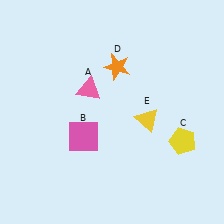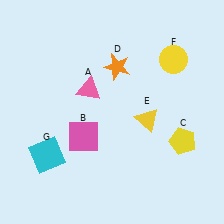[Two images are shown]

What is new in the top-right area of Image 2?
A yellow circle (F) was added in the top-right area of Image 2.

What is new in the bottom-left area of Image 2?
A cyan square (G) was added in the bottom-left area of Image 2.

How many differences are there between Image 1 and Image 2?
There are 2 differences between the two images.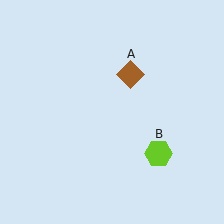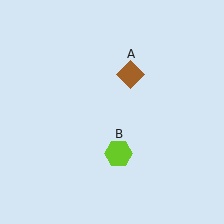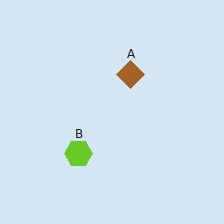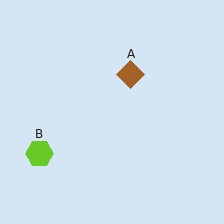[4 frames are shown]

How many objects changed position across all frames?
1 object changed position: lime hexagon (object B).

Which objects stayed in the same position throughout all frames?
Brown diamond (object A) remained stationary.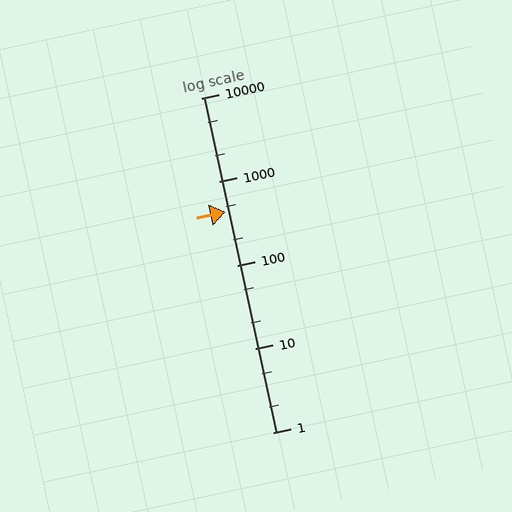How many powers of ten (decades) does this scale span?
The scale spans 4 decades, from 1 to 10000.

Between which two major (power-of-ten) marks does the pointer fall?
The pointer is between 100 and 1000.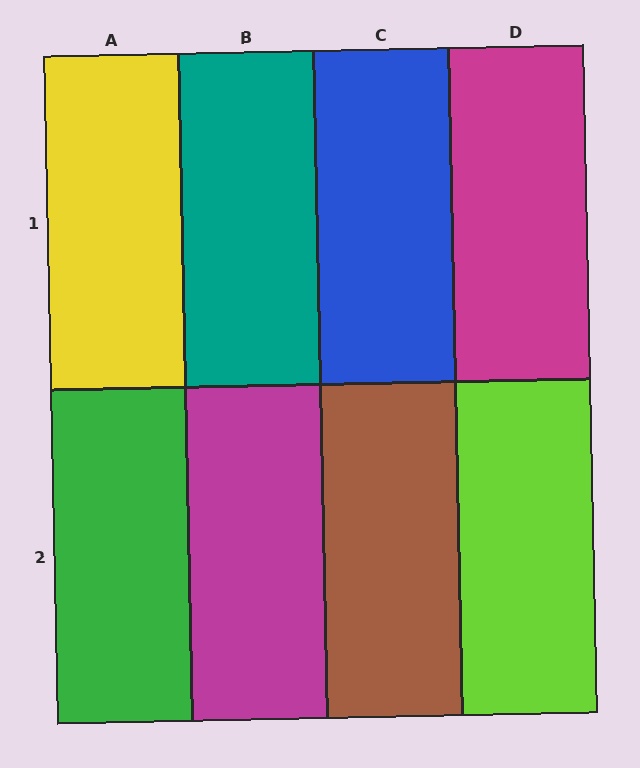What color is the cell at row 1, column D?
Magenta.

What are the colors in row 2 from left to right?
Green, magenta, brown, lime.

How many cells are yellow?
1 cell is yellow.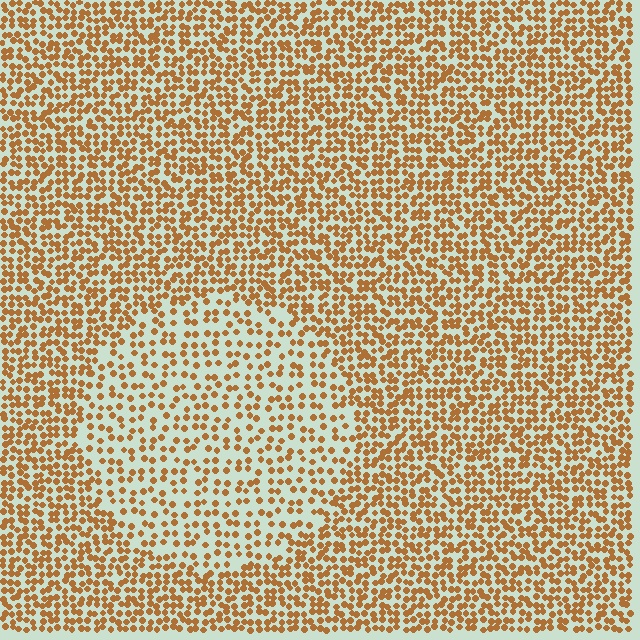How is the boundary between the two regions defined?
The boundary is defined by a change in element density (approximately 1.9x ratio). All elements are the same color, size, and shape.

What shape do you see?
I see a circle.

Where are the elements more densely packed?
The elements are more densely packed outside the circle boundary.